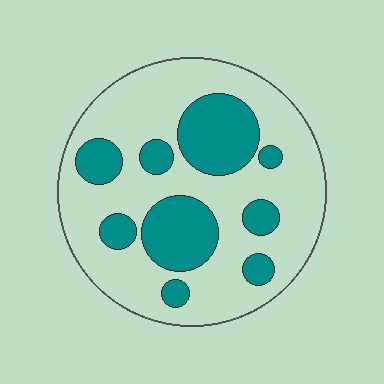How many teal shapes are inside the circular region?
9.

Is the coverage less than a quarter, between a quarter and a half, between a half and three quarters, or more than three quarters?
Between a quarter and a half.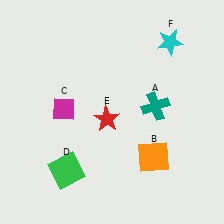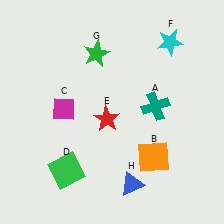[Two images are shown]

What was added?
A green star (G), a blue triangle (H) were added in Image 2.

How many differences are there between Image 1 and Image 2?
There are 2 differences between the two images.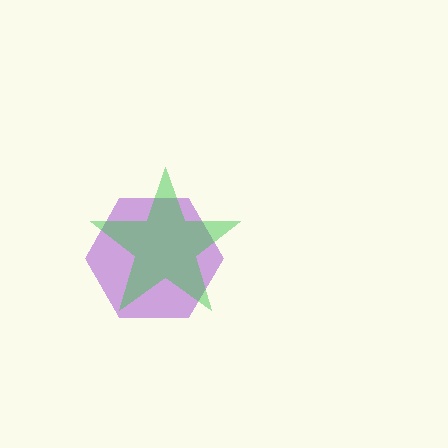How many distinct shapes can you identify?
There are 2 distinct shapes: a purple hexagon, a green star.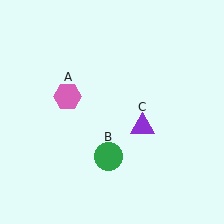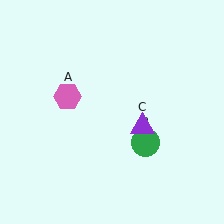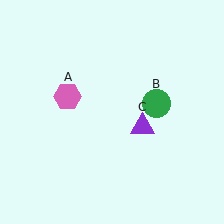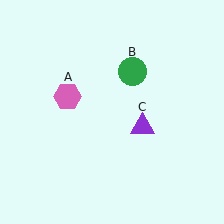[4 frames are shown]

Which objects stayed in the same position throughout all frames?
Pink hexagon (object A) and purple triangle (object C) remained stationary.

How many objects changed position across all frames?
1 object changed position: green circle (object B).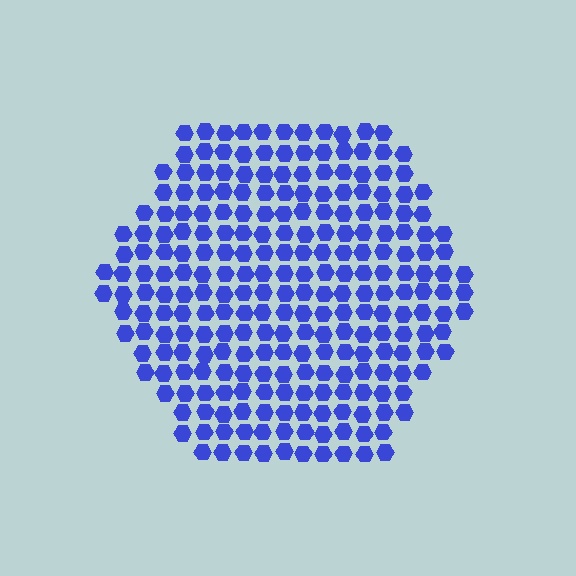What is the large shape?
The large shape is a hexagon.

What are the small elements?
The small elements are hexagons.